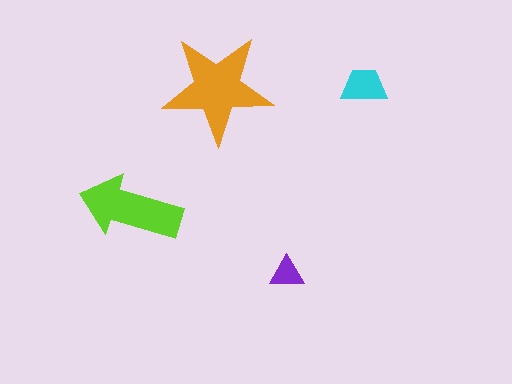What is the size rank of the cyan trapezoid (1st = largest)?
3rd.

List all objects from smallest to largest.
The purple triangle, the cyan trapezoid, the lime arrow, the orange star.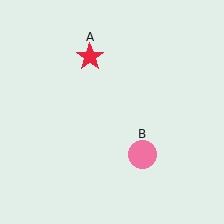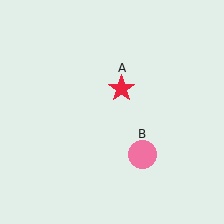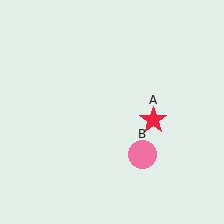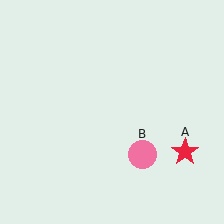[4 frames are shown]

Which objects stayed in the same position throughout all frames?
Pink circle (object B) remained stationary.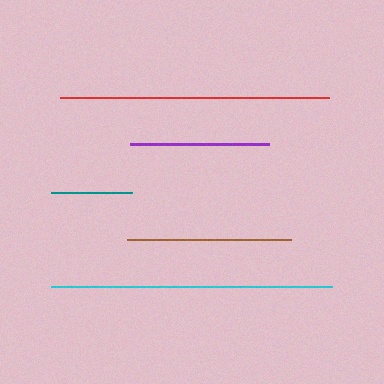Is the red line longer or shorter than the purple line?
The red line is longer than the purple line.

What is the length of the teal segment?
The teal segment is approximately 81 pixels long.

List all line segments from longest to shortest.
From longest to shortest: cyan, red, brown, purple, teal.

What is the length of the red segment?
The red segment is approximately 269 pixels long.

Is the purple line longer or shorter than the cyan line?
The cyan line is longer than the purple line.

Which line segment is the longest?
The cyan line is the longest at approximately 282 pixels.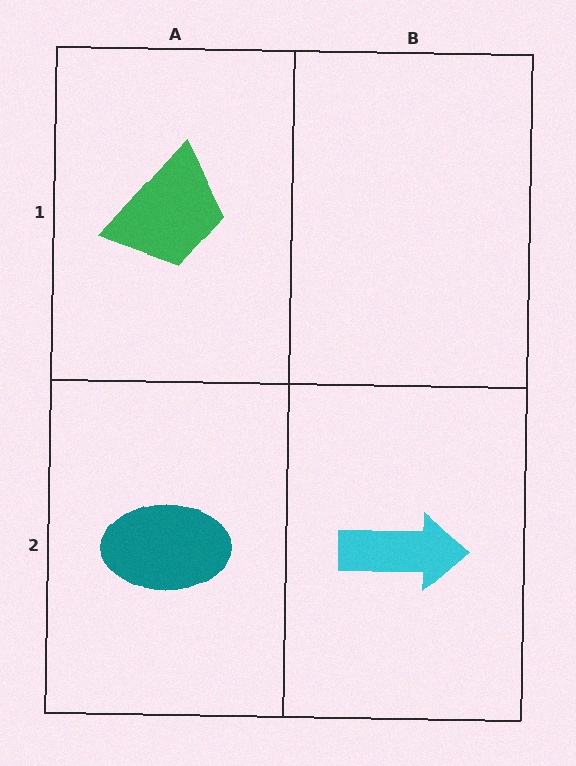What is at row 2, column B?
A cyan arrow.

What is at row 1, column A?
A green trapezoid.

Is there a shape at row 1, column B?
No, that cell is empty.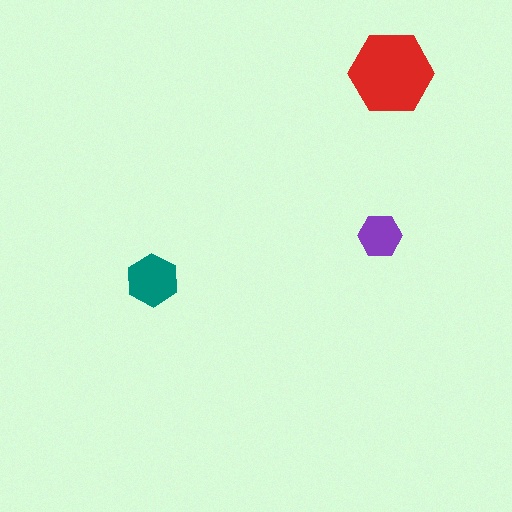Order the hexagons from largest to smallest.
the red one, the teal one, the purple one.